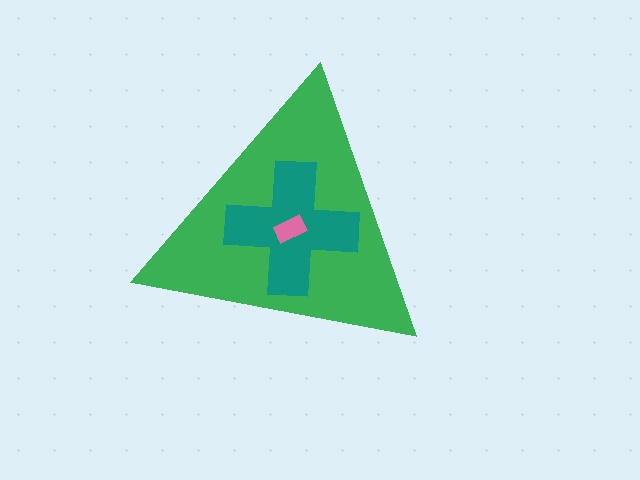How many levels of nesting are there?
3.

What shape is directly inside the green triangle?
The teal cross.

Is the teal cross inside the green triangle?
Yes.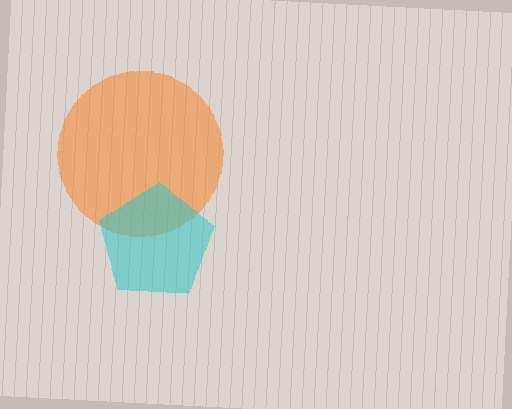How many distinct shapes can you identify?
There are 2 distinct shapes: an orange circle, a cyan pentagon.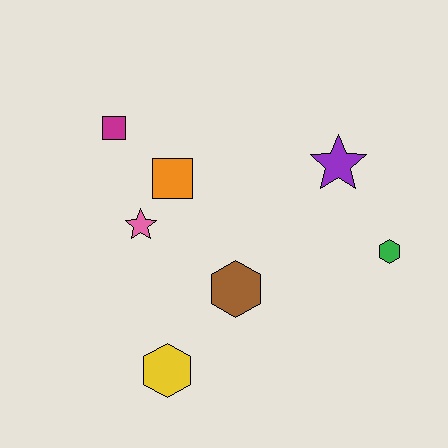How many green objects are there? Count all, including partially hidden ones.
There is 1 green object.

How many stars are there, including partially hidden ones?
There are 2 stars.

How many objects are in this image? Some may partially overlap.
There are 7 objects.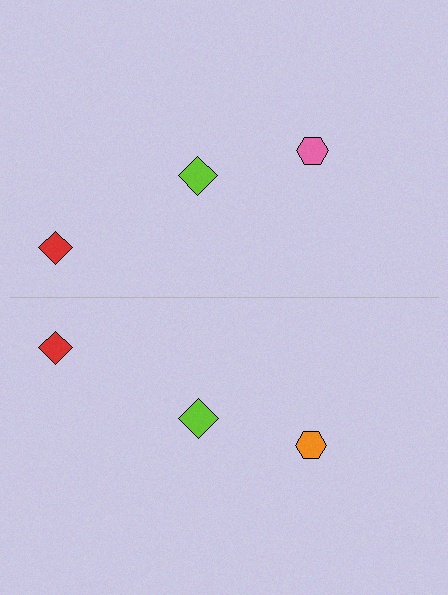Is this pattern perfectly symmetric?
No, the pattern is not perfectly symmetric. The orange hexagon on the bottom side breaks the symmetry — its mirror counterpart is pink.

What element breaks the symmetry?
The orange hexagon on the bottom side breaks the symmetry — its mirror counterpart is pink.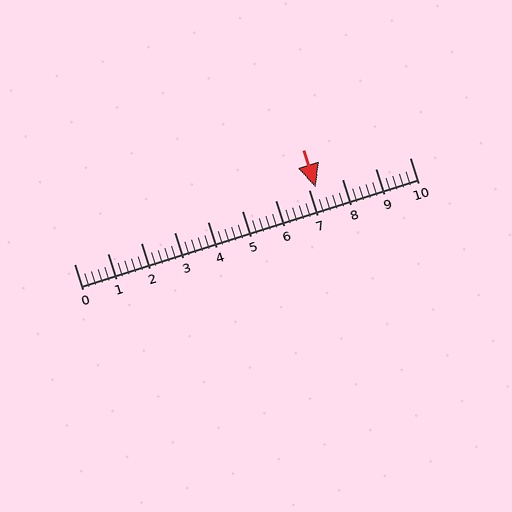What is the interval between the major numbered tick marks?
The major tick marks are spaced 1 units apart.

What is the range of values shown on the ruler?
The ruler shows values from 0 to 10.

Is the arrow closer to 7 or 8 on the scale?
The arrow is closer to 7.